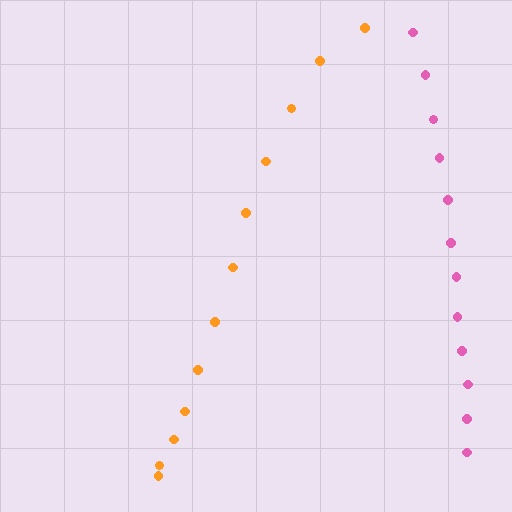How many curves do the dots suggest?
There are 2 distinct paths.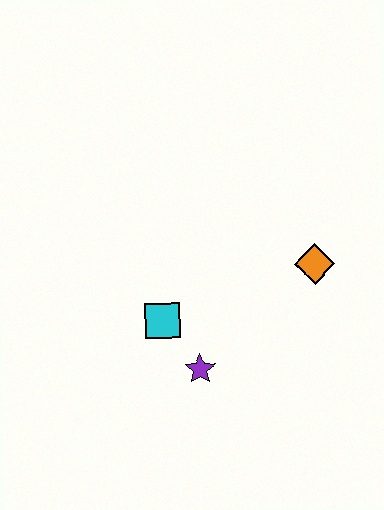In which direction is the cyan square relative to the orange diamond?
The cyan square is to the left of the orange diamond.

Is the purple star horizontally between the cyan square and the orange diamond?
Yes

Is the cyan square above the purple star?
Yes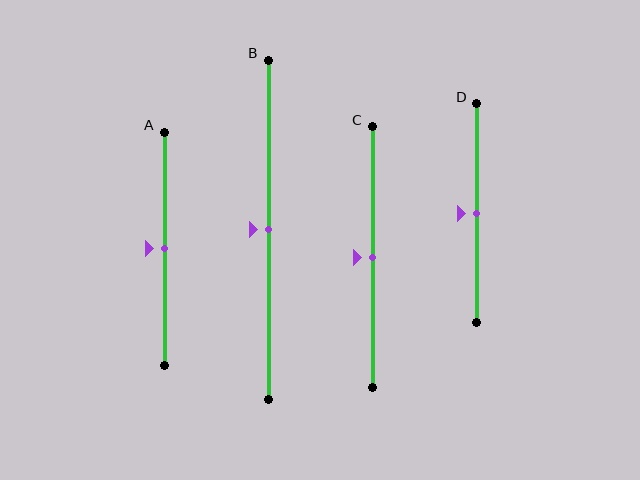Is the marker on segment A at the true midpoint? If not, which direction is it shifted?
Yes, the marker on segment A is at the true midpoint.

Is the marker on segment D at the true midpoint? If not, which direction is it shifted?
Yes, the marker on segment D is at the true midpoint.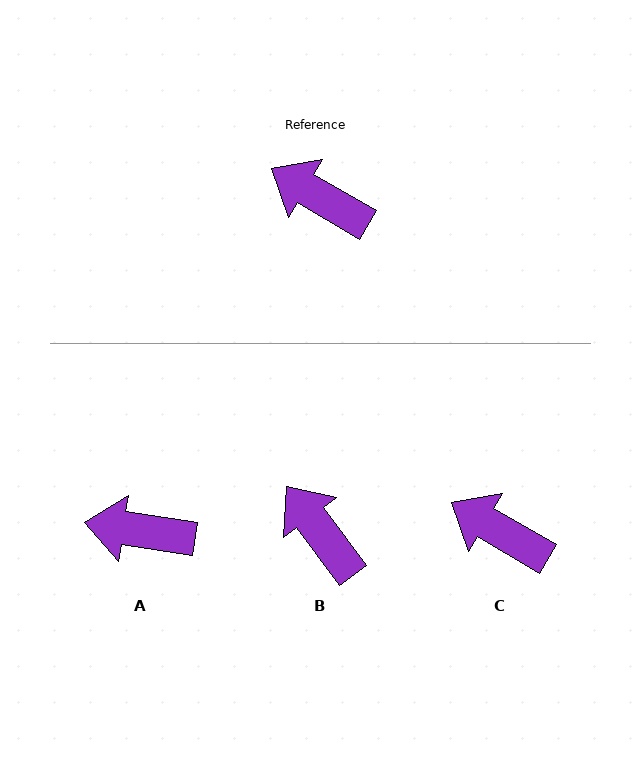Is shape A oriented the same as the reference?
No, it is off by about 22 degrees.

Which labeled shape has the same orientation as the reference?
C.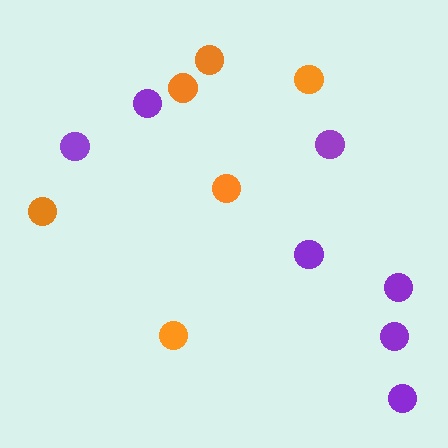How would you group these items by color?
There are 2 groups: one group of purple circles (7) and one group of orange circles (6).